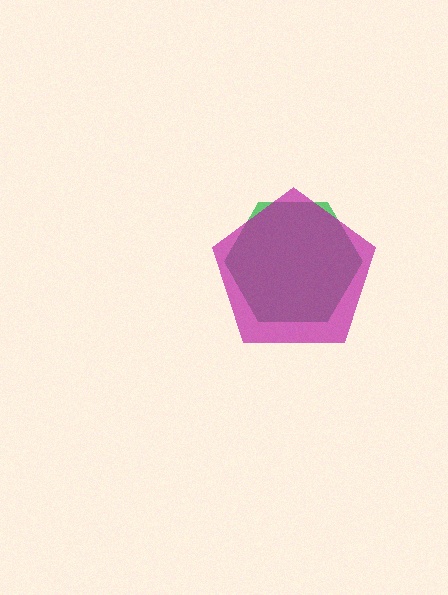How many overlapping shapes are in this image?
There are 2 overlapping shapes in the image.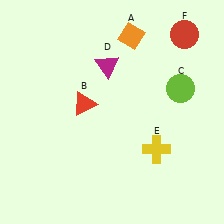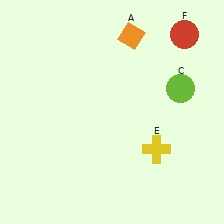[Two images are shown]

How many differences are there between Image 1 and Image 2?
There are 2 differences between the two images.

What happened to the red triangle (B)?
The red triangle (B) was removed in Image 2. It was in the top-left area of Image 1.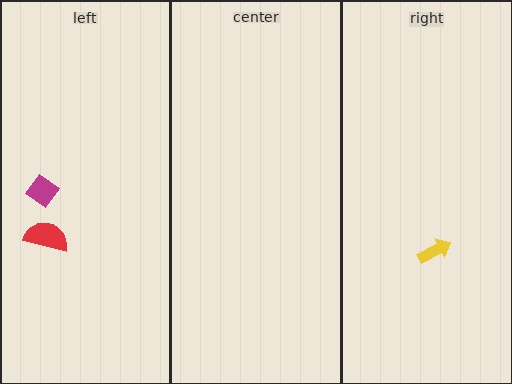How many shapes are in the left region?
2.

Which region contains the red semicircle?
The left region.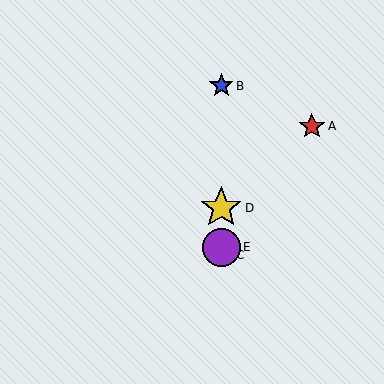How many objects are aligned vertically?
4 objects (B, C, D, E) are aligned vertically.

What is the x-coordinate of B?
Object B is at x≈221.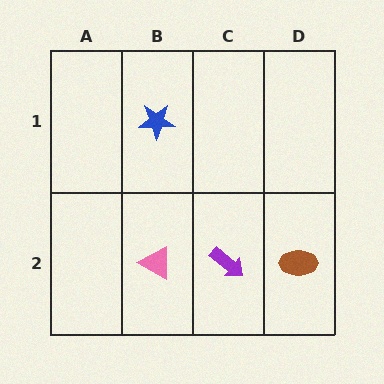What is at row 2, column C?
A purple arrow.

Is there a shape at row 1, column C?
No, that cell is empty.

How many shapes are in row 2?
3 shapes.